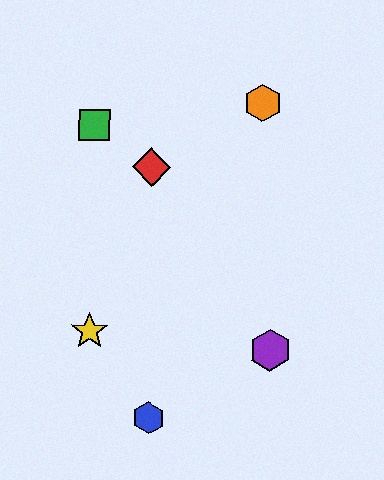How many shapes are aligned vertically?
2 shapes (the red diamond, the blue hexagon) are aligned vertically.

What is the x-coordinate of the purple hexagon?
The purple hexagon is at x≈270.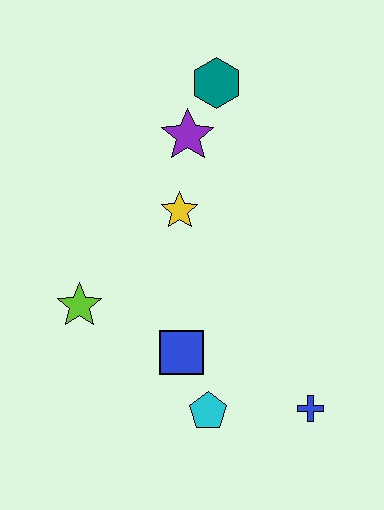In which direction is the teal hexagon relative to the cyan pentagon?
The teal hexagon is above the cyan pentagon.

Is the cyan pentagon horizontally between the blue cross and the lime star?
Yes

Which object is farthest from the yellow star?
The blue cross is farthest from the yellow star.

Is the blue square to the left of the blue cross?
Yes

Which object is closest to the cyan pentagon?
The blue square is closest to the cyan pentagon.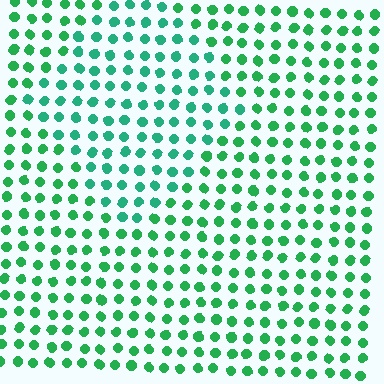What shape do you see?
I see a diamond.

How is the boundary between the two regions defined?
The boundary is defined purely by a slight shift in hue (about 21 degrees). Spacing, size, and orientation are identical on both sides.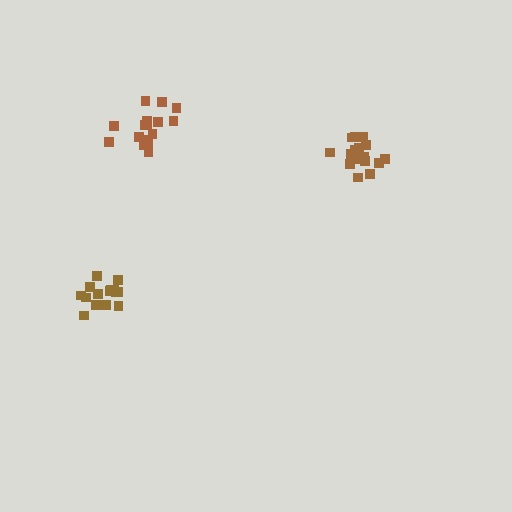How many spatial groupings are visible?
There are 3 spatial groupings.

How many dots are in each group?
Group 1: 17 dots, Group 2: 17 dots, Group 3: 15 dots (49 total).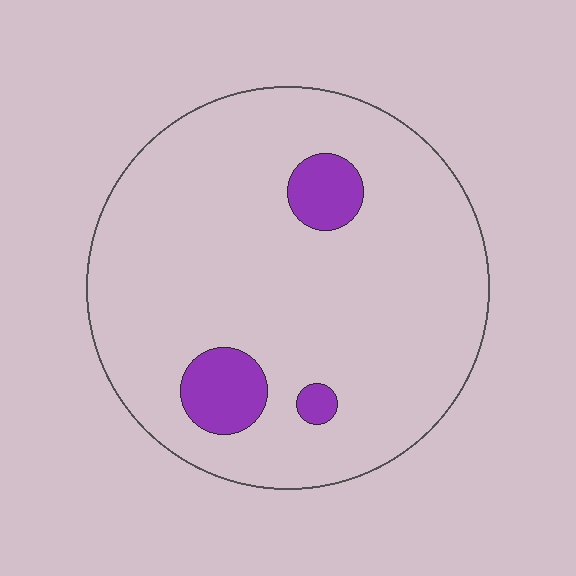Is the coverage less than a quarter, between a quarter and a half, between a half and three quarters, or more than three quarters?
Less than a quarter.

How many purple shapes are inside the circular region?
3.